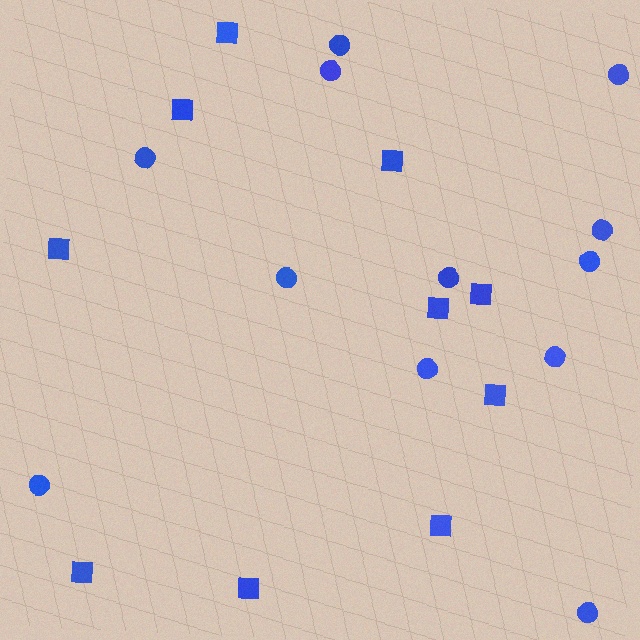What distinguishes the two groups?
There are 2 groups: one group of circles (12) and one group of squares (10).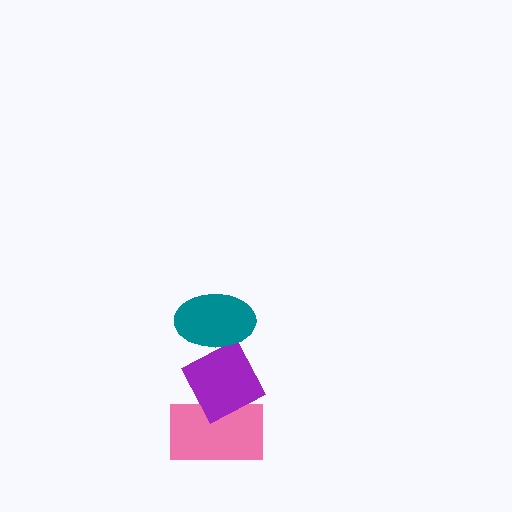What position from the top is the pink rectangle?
The pink rectangle is 3rd from the top.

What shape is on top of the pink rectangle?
The purple diamond is on top of the pink rectangle.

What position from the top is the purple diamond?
The purple diamond is 2nd from the top.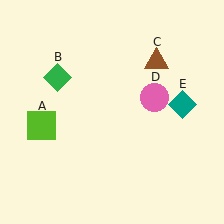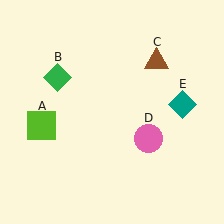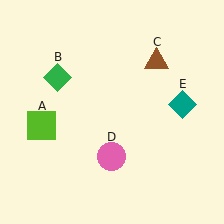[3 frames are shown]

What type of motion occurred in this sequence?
The pink circle (object D) rotated clockwise around the center of the scene.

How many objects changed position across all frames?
1 object changed position: pink circle (object D).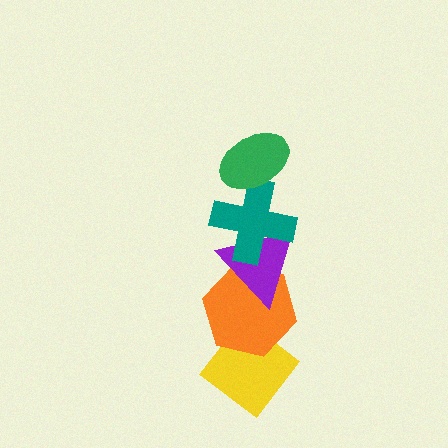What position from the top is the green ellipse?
The green ellipse is 1st from the top.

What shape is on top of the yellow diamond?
The orange hexagon is on top of the yellow diamond.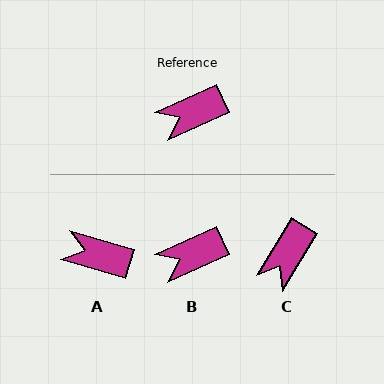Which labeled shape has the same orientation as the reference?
B.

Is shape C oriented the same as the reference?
No, it is off by about 35 degrees.